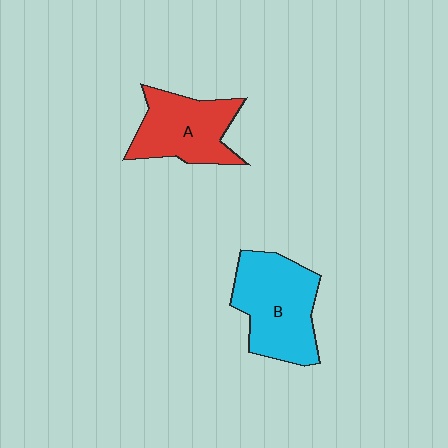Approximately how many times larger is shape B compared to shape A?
Approximately 1.2 times.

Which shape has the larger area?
Shape B (cyan).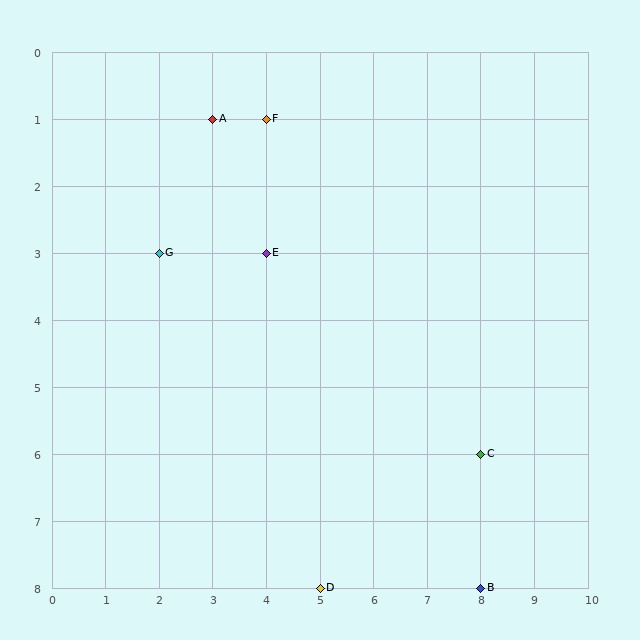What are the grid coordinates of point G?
Point G is at grid coordinates (2, 3).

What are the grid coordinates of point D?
Point D is at grid coordinates (5, 8).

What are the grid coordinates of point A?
Point A is at grid coordinates (3, 1).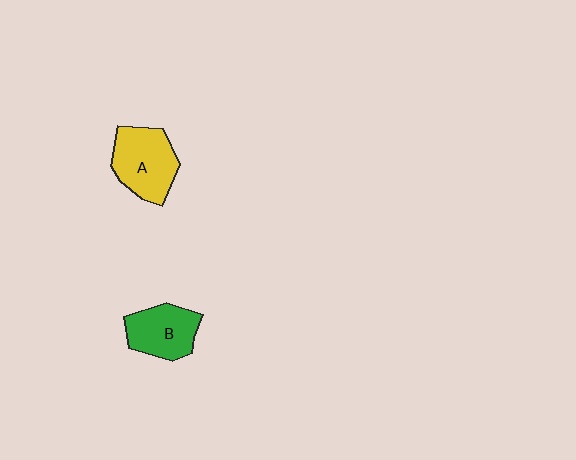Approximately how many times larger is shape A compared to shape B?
Approximately 1.2 times.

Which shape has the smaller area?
Shape B (green).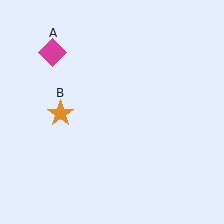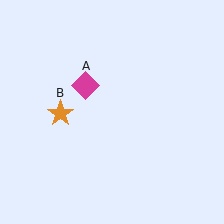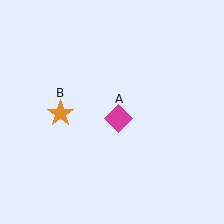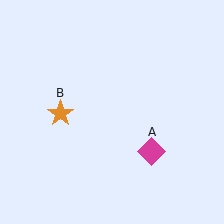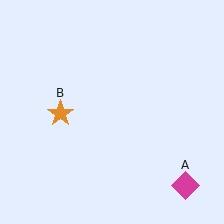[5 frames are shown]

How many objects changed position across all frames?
1 object changed position: magenta diamond (object A).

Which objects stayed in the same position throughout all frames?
Orange star (object B) remained stationary.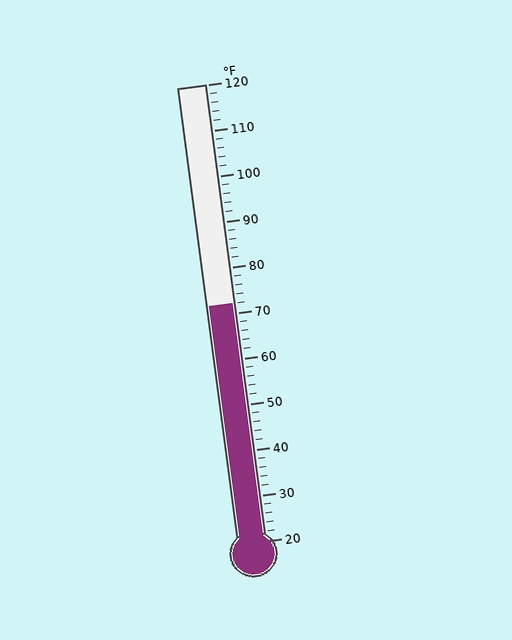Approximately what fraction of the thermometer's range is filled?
The thermometer is filled to approximately 50% of its range.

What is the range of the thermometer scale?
The thermometer scale ranges from 20°F to 120°F.